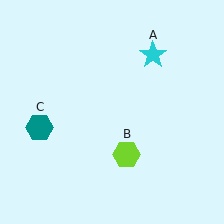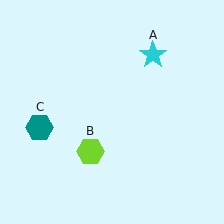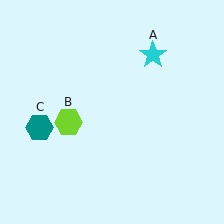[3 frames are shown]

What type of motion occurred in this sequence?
The lime hexagon (object B) rotated clockwise around the center of the scene.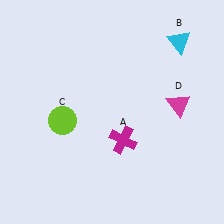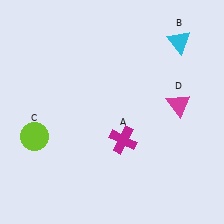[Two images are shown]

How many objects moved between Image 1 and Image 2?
1 object moved between the two images.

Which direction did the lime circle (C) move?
The lime circle (C) moved left.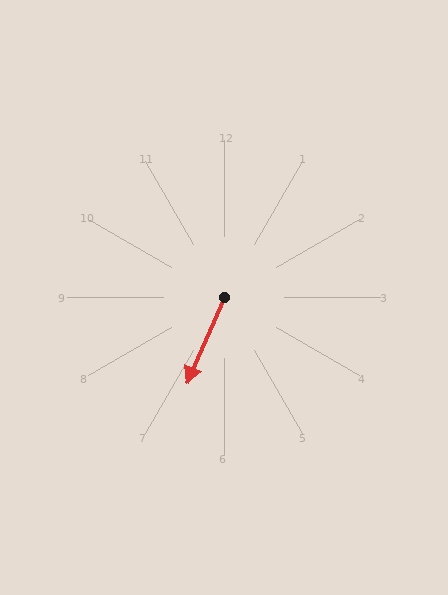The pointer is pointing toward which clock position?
Roughly 7 o'clock.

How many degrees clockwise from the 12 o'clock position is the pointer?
Approximately 204 degrees.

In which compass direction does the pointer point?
Southwest.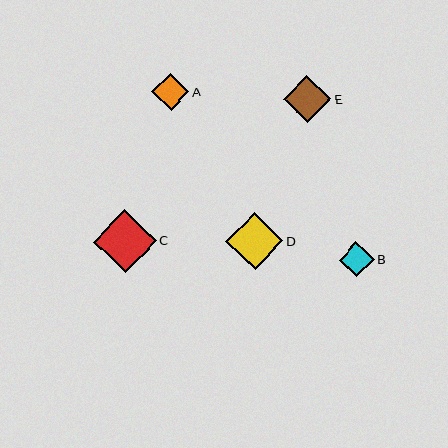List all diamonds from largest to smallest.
From largest to smallest: C, D, E, A, B.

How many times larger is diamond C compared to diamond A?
Diamond C is approximately 1.7 times the size of diamond A.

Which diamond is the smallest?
Diamond B is the smallest with a size of approximately 35 pixels.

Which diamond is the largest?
Diamond C is the largest with a size of approximately 63 pixels.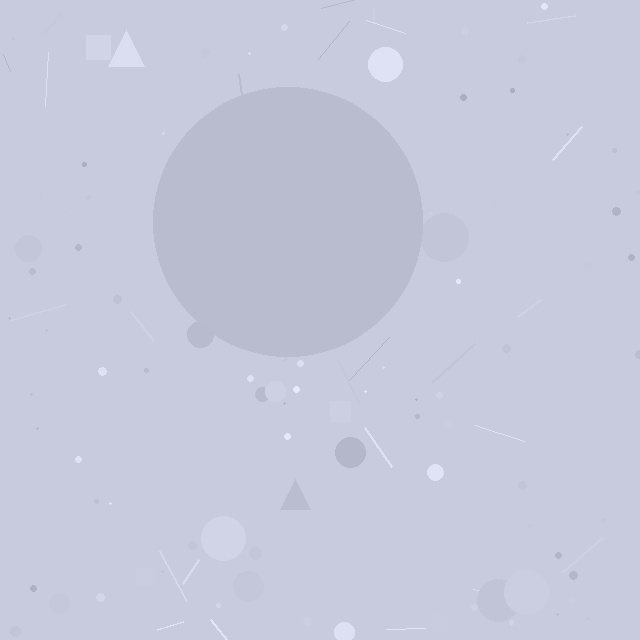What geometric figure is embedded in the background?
A circle is embedded in the background.